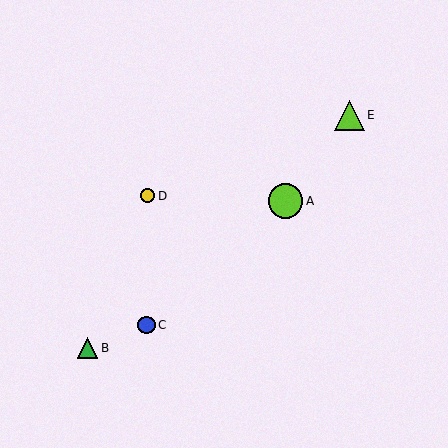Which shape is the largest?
The lime circle (labeled A) is the largest.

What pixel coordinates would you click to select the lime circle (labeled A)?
Click at (286, 201) to select the lime circle A.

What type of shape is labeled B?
Shape B is a green triangle.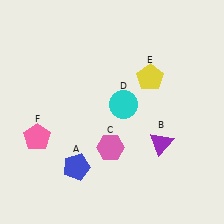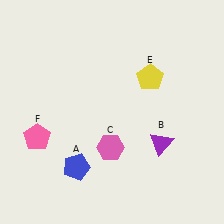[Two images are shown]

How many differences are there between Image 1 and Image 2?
There is 1 difference between the two images.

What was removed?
The cyan circle (D) was removed in Image 2.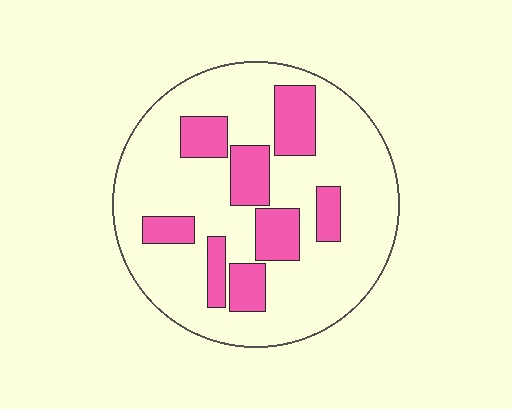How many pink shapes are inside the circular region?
8.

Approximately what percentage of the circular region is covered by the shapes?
Approximately 25%.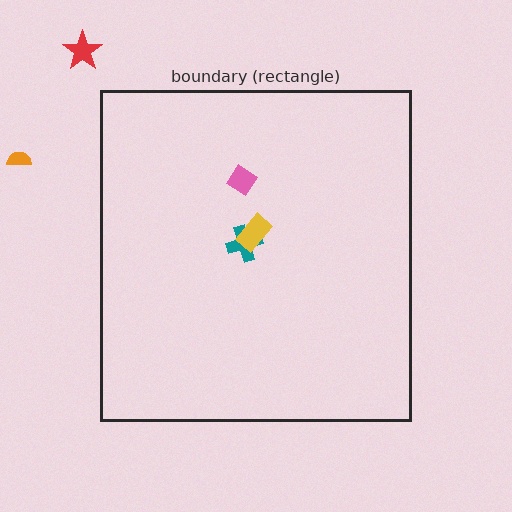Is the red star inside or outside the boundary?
Outside.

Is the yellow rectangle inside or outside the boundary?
Inside.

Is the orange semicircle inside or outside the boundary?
Outside.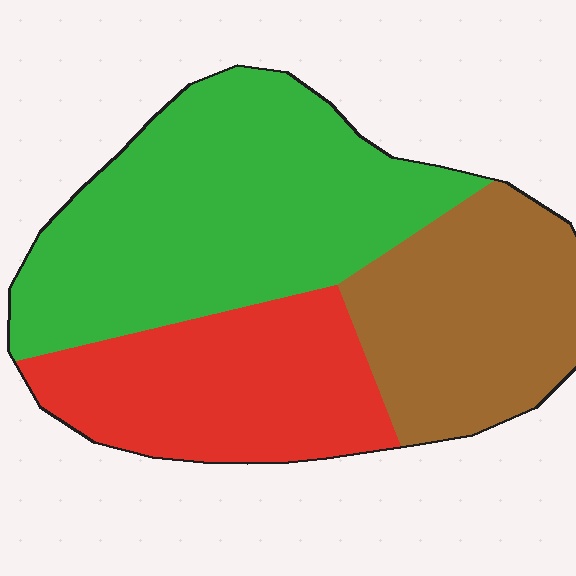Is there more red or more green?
Green.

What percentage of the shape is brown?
Brown covers about 25% of the shape.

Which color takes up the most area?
Green, at roughly 45%.